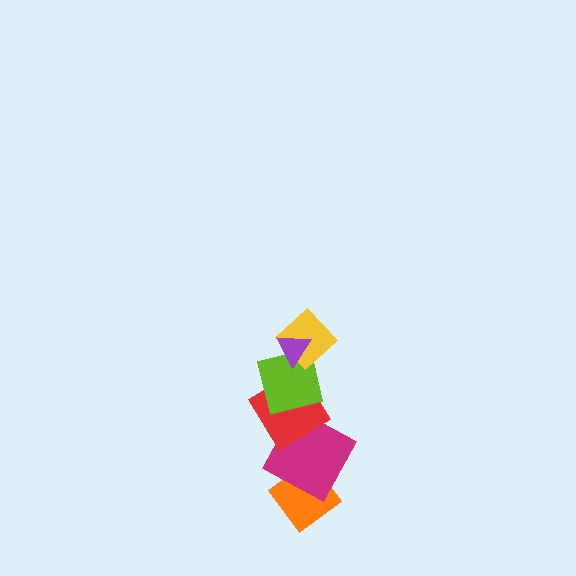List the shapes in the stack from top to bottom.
From top to bottom: the purple triangle, the yellow diamond, the lime square, the red diamond, the magenta square, the orange diamond.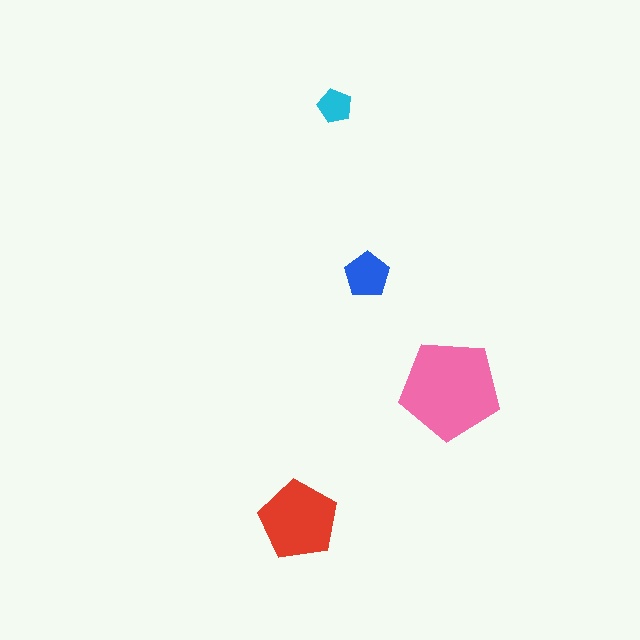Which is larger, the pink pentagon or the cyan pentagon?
The pink one.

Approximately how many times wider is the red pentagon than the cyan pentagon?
About 2.5 times wider.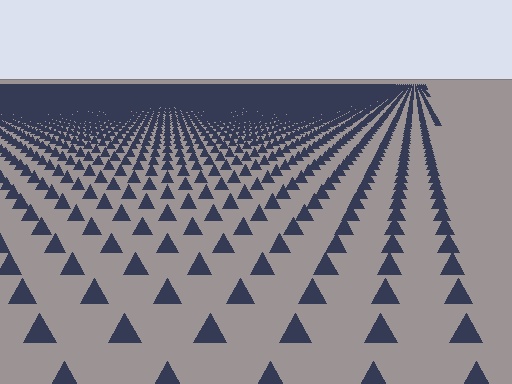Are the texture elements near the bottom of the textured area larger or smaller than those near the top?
Larger. Near the bottom, elements are closer to the viewer and appear at a bigger on-screen size.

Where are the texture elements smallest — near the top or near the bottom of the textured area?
Near the top.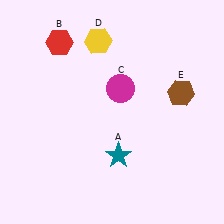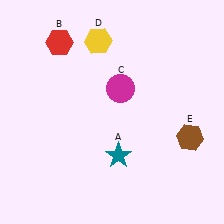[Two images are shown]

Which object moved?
The brown hexagon (E) moved down.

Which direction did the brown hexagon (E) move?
The brown hexagon (E) moved down.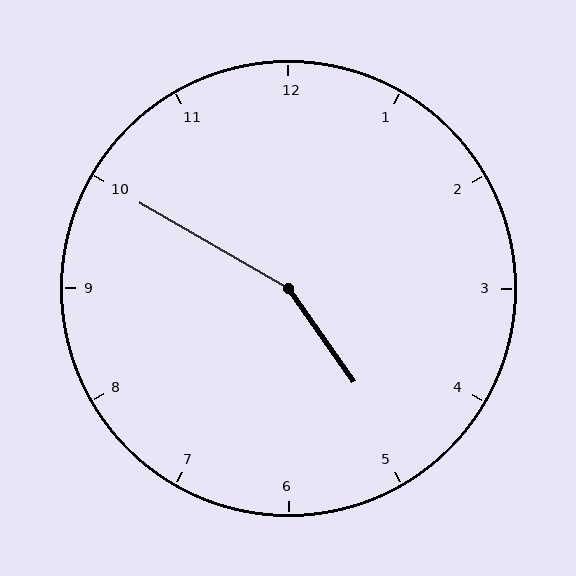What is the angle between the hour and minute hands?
Approximately 155 degrees.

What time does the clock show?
4:50.